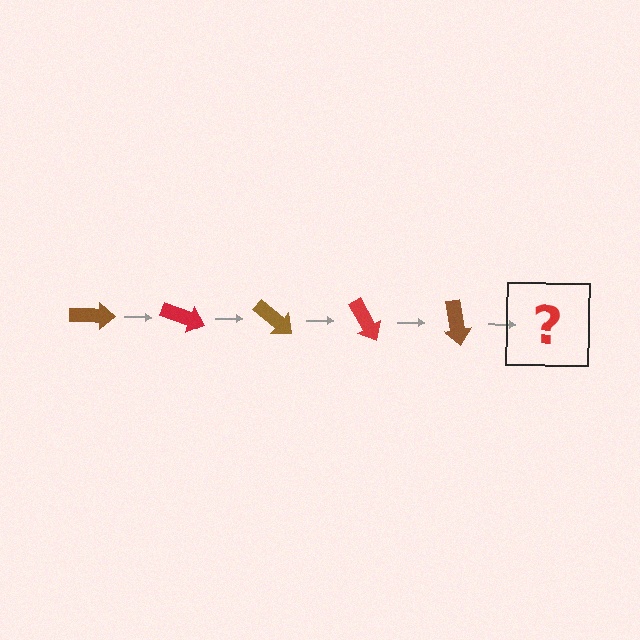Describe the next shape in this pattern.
It should be a red arrow, rotated 100 degrees from the start.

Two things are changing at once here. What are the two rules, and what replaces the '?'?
The two rules are that it rotates 20 degrees each step and the color cycles through brown and red. The '?' should be a red arrow, rotated 100 degrees from the start.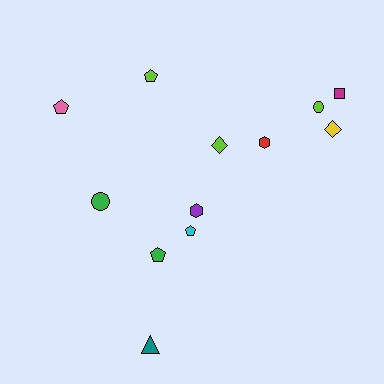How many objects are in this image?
There are 12 objects.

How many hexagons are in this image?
There are 2 hexagons.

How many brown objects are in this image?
There are no brown objects.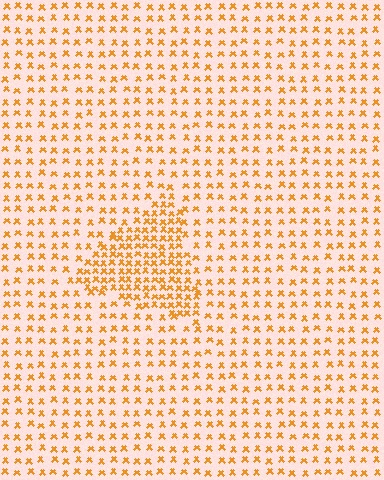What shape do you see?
I see a triangle.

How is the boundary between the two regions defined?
The boundary is defined by a change in element density (approximately 2.1x ratio). All elements are the same color, size, and shape.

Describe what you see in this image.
The image contains small orange elements arranged at two different densities. A triangle-shaped region is visible where the elements are more densely packed than the surrounding area.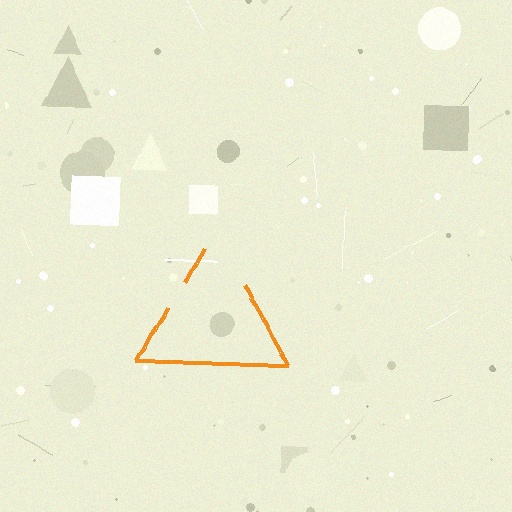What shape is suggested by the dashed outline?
The dashed outline suggests a triangle.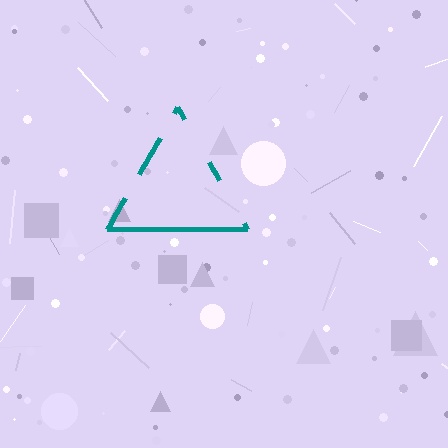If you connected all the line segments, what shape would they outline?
They would outline a triangle.